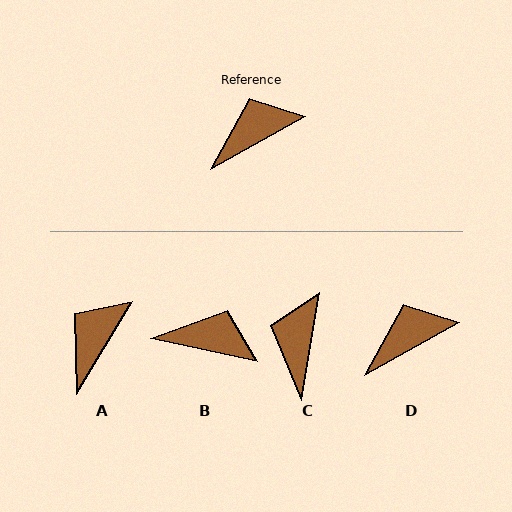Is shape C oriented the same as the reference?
No, it is off by about 52 degrees.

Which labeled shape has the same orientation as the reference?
D.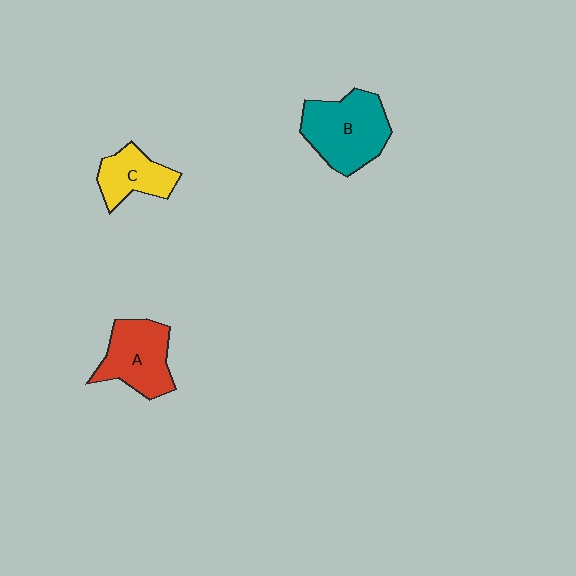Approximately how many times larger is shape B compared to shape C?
Approximately 1.7 times.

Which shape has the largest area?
Shape B (teal).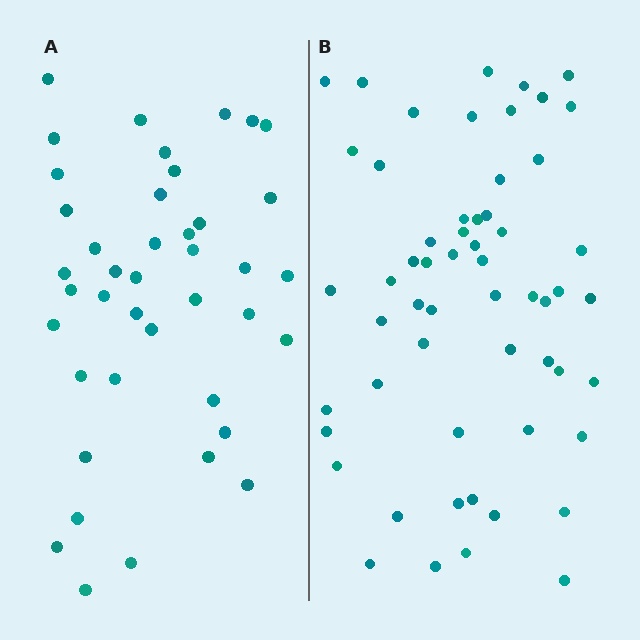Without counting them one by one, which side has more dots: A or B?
Region B (the right region) has more dots.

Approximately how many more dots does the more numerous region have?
Region B has approximately 15 more dots than region A.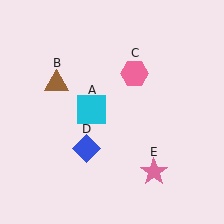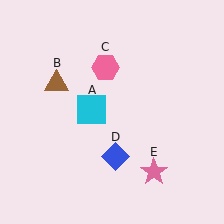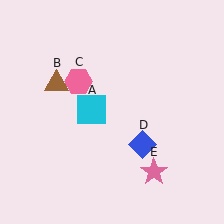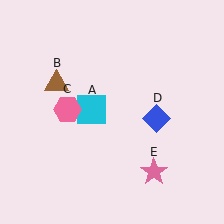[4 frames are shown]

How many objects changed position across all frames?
2 objects changed position: pink hexagon (object C), blue diamond (object D).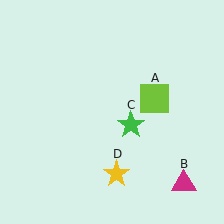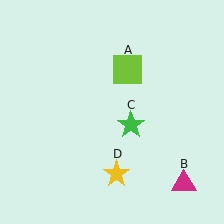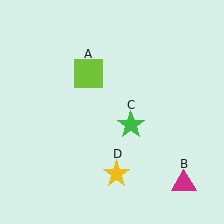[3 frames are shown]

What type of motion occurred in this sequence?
The lime square (object A) rotated counterclockwise around the center of the scene.